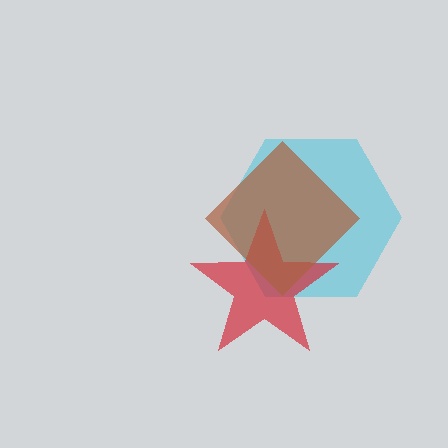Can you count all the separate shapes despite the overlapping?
Yes, there are 3 separate shapes.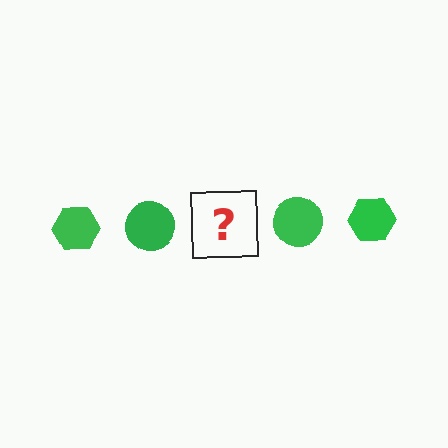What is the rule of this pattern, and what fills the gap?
The rule is that the pattern cycles through hexagon, circle shapes in green. The gap should be filled with a green hexagon.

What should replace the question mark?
The question mark should be replaced with a green hexagon.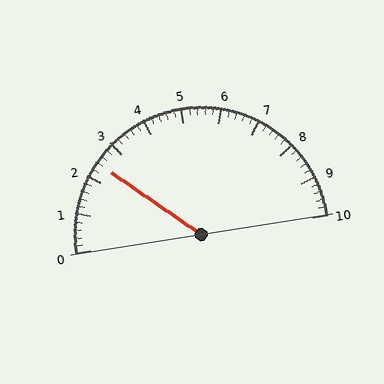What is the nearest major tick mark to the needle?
The nearest major tick mark is 2.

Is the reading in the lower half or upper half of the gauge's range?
The reading is in the lower half of the range (0 to 10).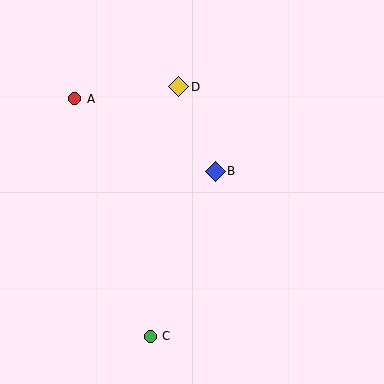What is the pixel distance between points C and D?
The distance between C and D is 251 pixels.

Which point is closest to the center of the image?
Point B at (215, 171) is closest to the center.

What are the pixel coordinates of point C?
Point C is at (150, 336).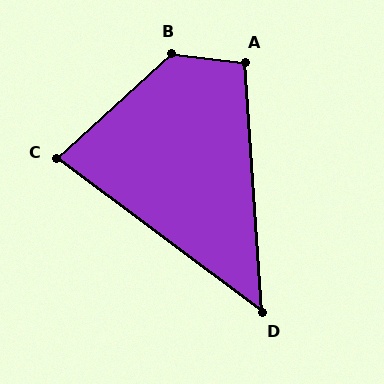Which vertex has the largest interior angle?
B, at approximately 131 degrees.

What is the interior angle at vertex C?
Approximately 79 degrees (acute).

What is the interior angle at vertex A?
Approximately 101 degrees (obtuse).